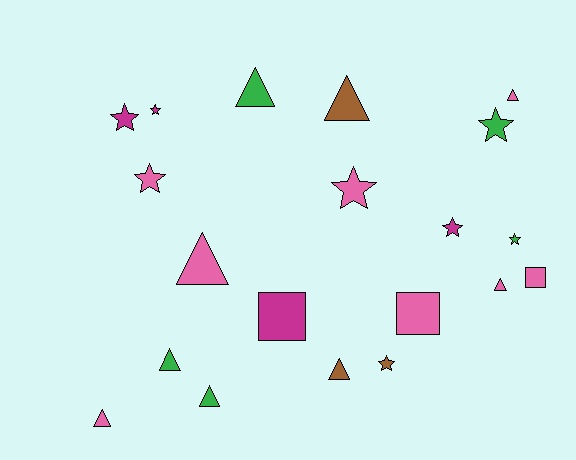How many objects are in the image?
There are 20 objects.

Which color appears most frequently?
Pink, with 8 objects.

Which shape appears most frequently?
Triangle, with 9 objects.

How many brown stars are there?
There is 1 brown star.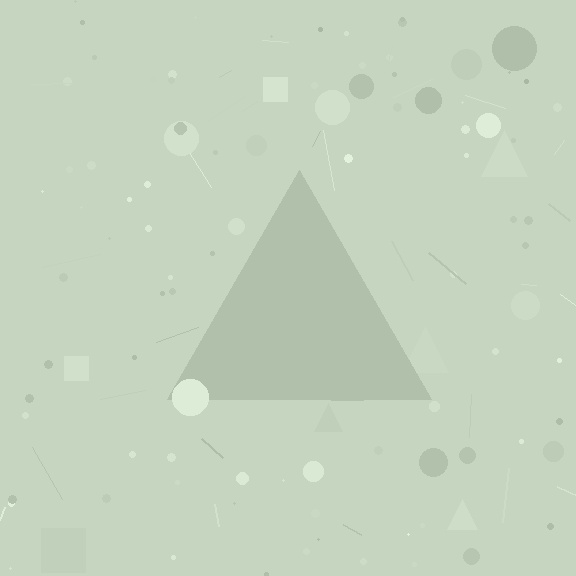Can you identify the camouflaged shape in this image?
The camouflaged shape is a triangle.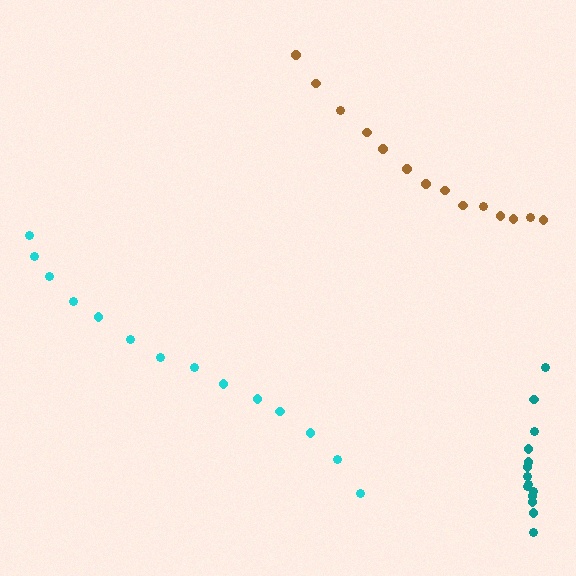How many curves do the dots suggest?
There are 3 distinct paths.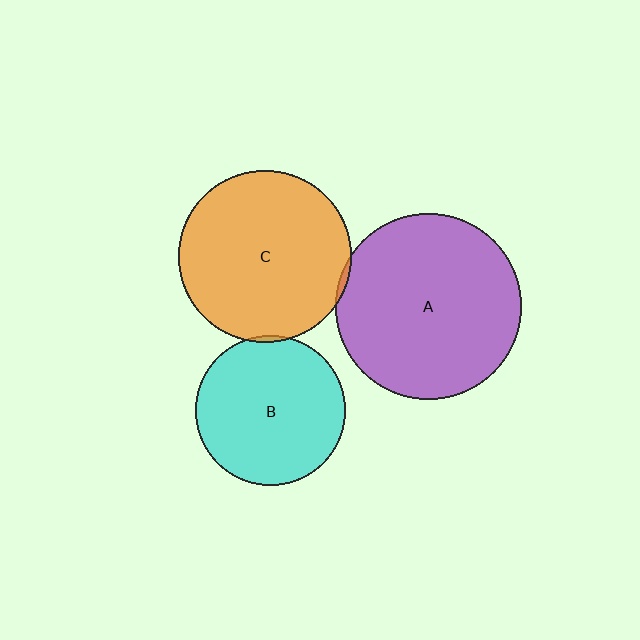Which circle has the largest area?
Circle A (purple).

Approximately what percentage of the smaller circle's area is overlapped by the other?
Approximately 5%.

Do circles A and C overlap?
Yes.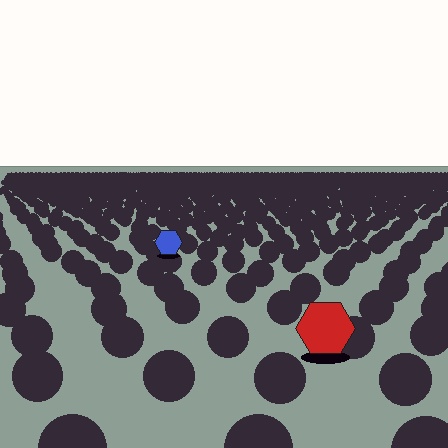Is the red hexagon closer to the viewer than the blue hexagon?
Yes. The red hexagon is closer — you can tell from the texture gradient: the ground texture is coarser near it.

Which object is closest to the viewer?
The red hexagon is closest. The texture marks near it are larger and more spread out.